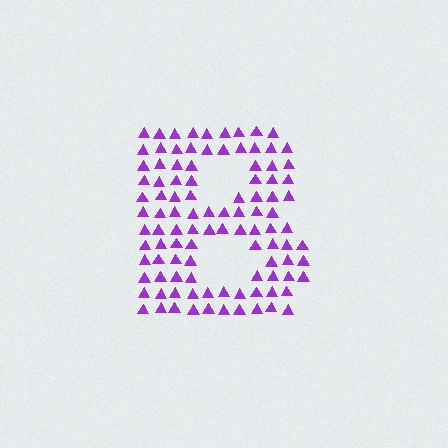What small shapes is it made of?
It is made of small triangles.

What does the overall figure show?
The overall figure shows the letter B.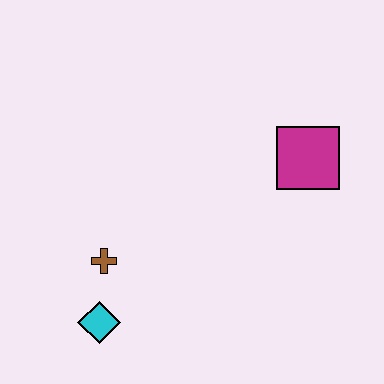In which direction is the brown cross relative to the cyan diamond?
The brown cross is above the cyan diamond.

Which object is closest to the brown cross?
The cyan diamond is closest to the brown cross.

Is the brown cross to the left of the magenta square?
Yes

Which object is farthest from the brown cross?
The magenta square is farthest from the brown cross.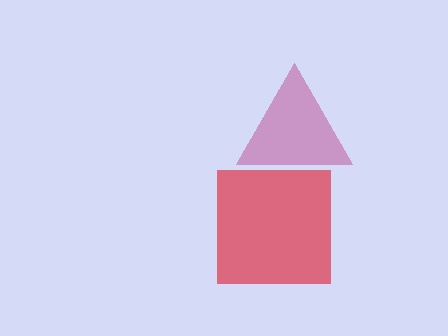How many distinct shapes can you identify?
There are 2 distinct shapes: a red square, a magenta triangle.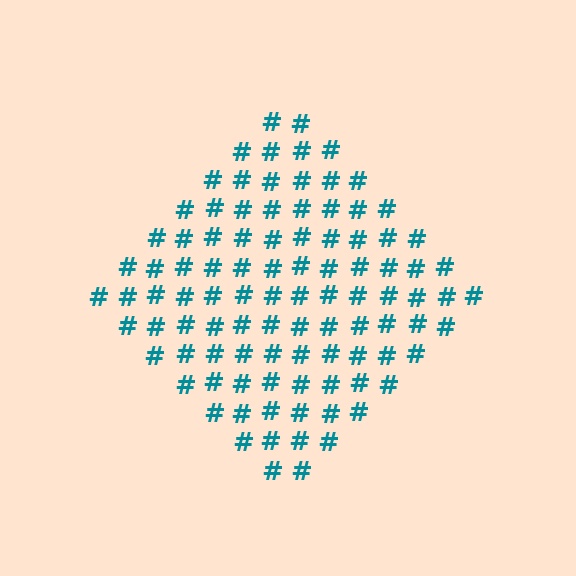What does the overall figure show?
The overall figure shows a diamond.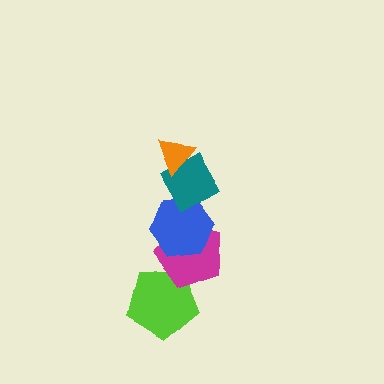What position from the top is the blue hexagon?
The blue hexagon is 3rd from the top.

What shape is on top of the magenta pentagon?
The blue hexagon is on top of the magenta pentagon.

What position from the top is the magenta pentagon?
The magenta pentagon is 4th from the top.